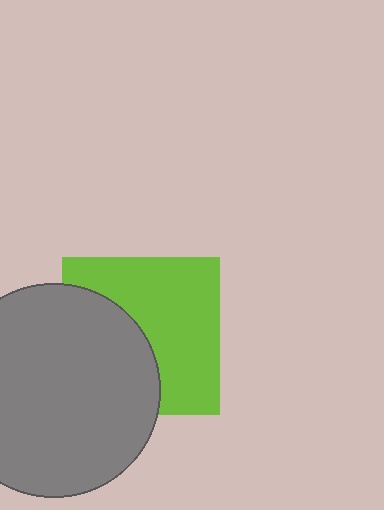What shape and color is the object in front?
The object in front is a gray circle.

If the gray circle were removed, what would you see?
You would see the complete lime square.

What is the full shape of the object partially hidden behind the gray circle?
The partially hidden object is a lime square.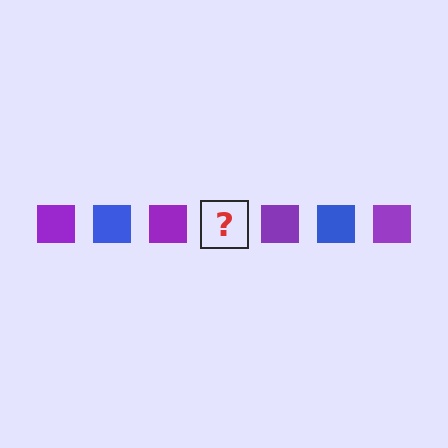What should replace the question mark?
The question mark should be replaced with a blue square.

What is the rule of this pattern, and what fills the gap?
The rule is that the pattern cycles through purple, blue squares. The gap should be filled with a blue square.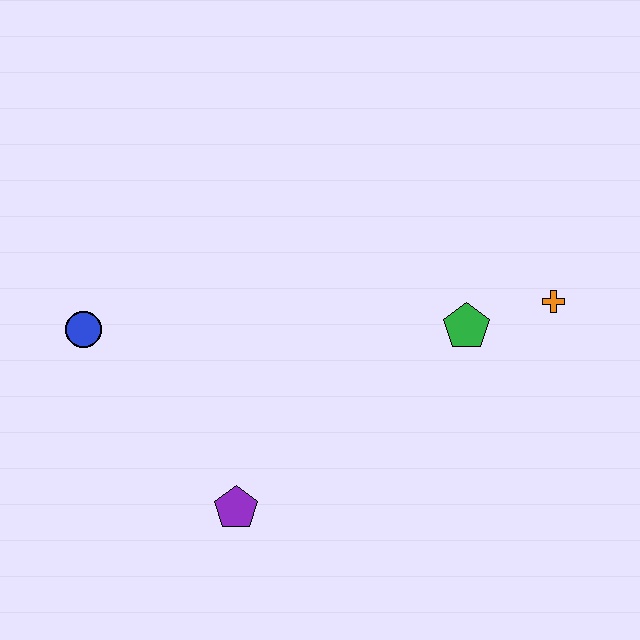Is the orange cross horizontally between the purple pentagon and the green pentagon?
No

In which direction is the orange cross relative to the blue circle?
The orange cross is to the right of the blue circle.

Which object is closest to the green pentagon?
The orange cross is closest to the green pentagon.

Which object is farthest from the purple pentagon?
The orange cross is farthest from the purple pentagon.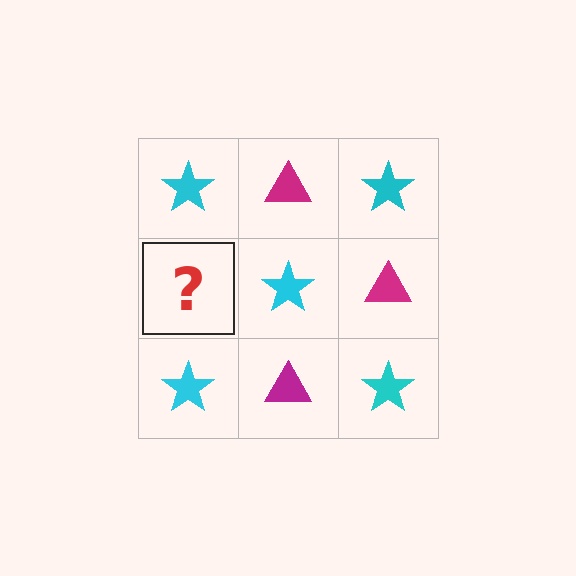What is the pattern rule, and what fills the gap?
The rule is that it alternates cyan star and magenta triangle in a checkerboard pattern. The gap should be filled with a magenta triangle.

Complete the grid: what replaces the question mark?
The question mark should be replaced with a magenta triangle.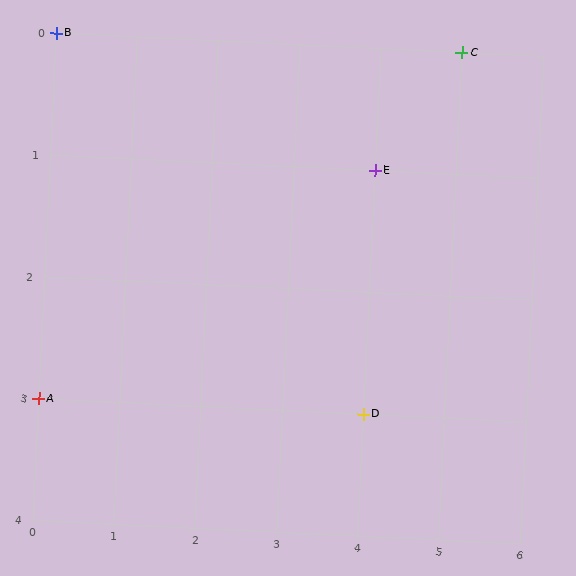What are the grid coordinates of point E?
Point E is at grid coordinates (4, 1).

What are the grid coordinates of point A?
Point A is at grid coordinates (0, 3).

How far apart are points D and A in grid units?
Points D and A are 4 columns apart.